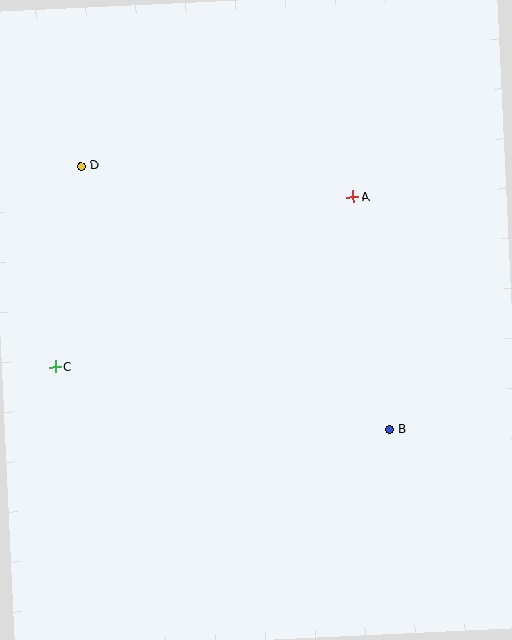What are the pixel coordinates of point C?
Point C is at (55, 367).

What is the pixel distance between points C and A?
The distance between C and A is 343 pixels.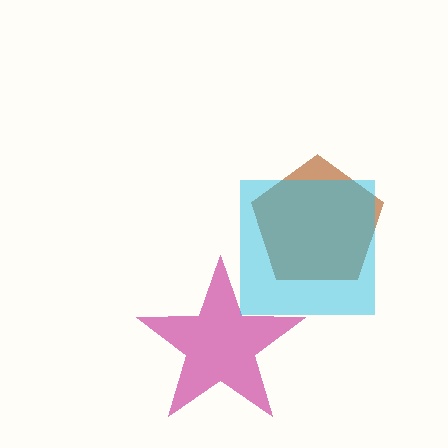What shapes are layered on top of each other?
The layered shapes are: a brown pentagon, a magenta star, a cyan square.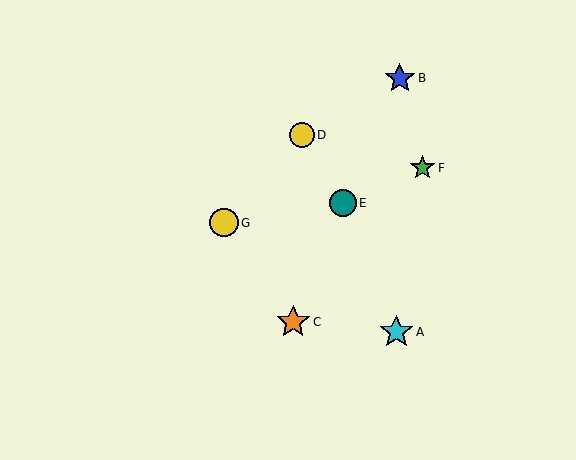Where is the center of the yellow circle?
The center of the yellow circle is at (224, 223).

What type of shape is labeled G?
Shape G is a yellow circle.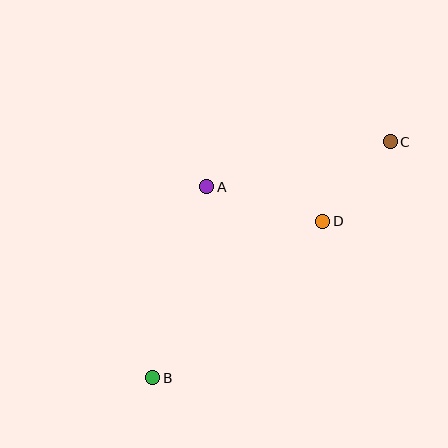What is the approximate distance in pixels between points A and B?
The distance between A and B is approximately 199 pixels.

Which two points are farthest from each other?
Points B and C are farthest from each other.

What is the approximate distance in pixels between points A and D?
The distance between A and D is approximately 121 pixels.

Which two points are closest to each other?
Points C and D are closest to each other.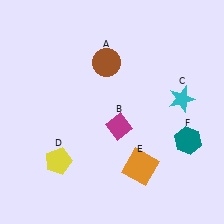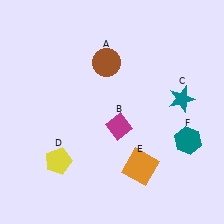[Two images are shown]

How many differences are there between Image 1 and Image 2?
There is 1 difference between the two images.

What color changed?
The star (C) changed from cyan in Image 1 to teal in Image 2.